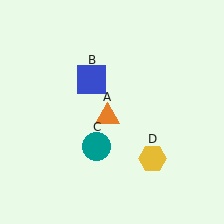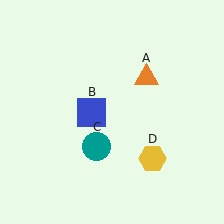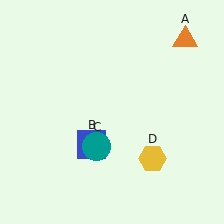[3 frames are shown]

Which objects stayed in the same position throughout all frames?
Teal circle (object C) and yellow hexagon (object D) remained stationary.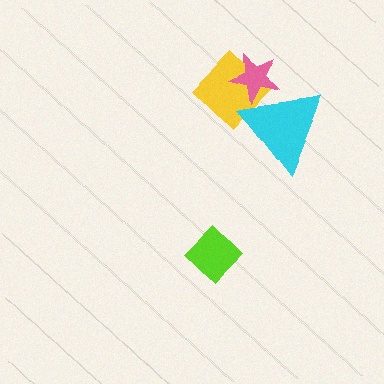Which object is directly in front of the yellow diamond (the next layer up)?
The pink star is directly in front of the yellow diamond.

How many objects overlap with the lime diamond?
0 objects overlap with the lime diamond.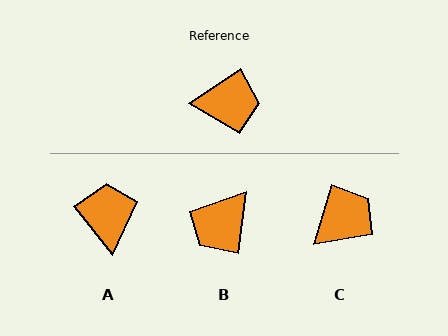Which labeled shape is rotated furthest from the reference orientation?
B, about 131 degrees away.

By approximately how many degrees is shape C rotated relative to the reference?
Approximately 40 degrees counter-clockwise.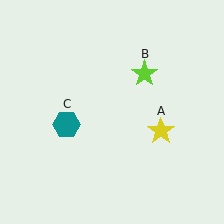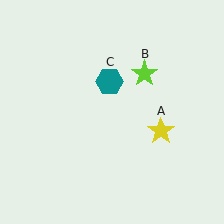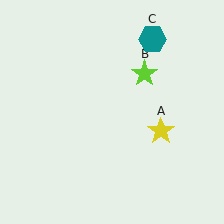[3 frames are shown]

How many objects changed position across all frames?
1 object changed position: teal hexagon (object C).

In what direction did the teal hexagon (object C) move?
The teal hexagon (object C) moved up and to the right.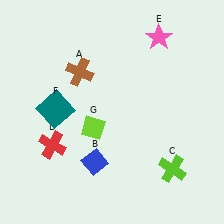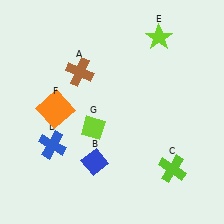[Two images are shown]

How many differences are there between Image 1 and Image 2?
There are 3 differences between the two images.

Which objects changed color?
D changed from red to blue. E changed from pink to lime. F changed from teal to orange.